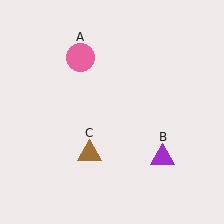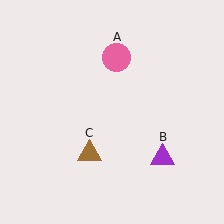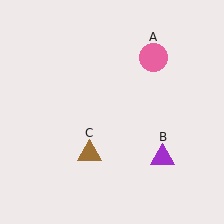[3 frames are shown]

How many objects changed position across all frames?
1 object changed position: pink circle (object A).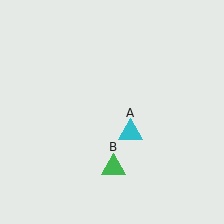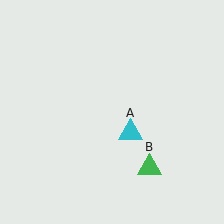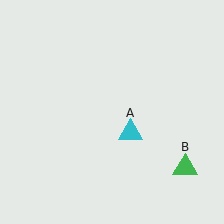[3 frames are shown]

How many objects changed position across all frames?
1 object changed position: green triangle (object B).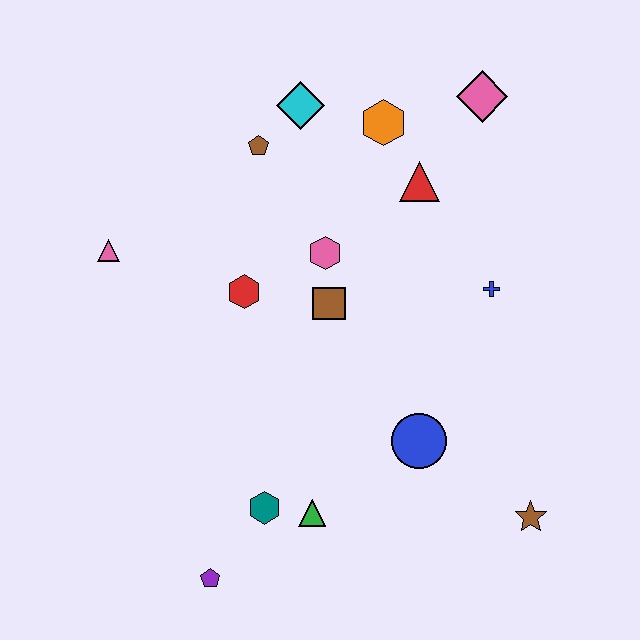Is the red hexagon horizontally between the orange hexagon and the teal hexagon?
No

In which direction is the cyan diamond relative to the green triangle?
The cyan diamond is above the green triangle.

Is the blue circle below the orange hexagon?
Yes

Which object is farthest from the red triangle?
The purple pentagon is farthest from the red triangle.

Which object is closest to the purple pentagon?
The teal hexagon is closest to the purple pentagon.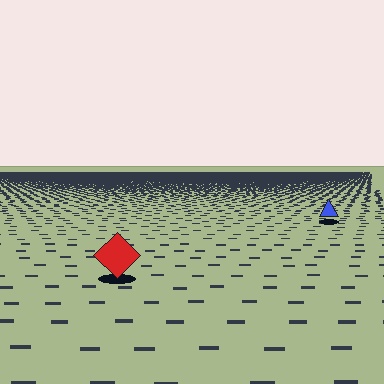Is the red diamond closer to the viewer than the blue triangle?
Yes. The red diamond is closer — you can tell from the texture gradient: the ground texture is coarser near it.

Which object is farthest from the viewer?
The blue triangle is farthest from the viewer. It appears smaller and the ground texture around it is denser.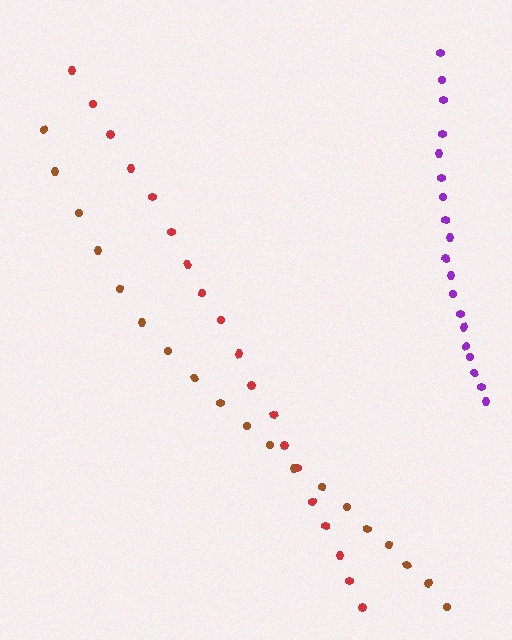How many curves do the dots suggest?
There are 3 distinct paths.